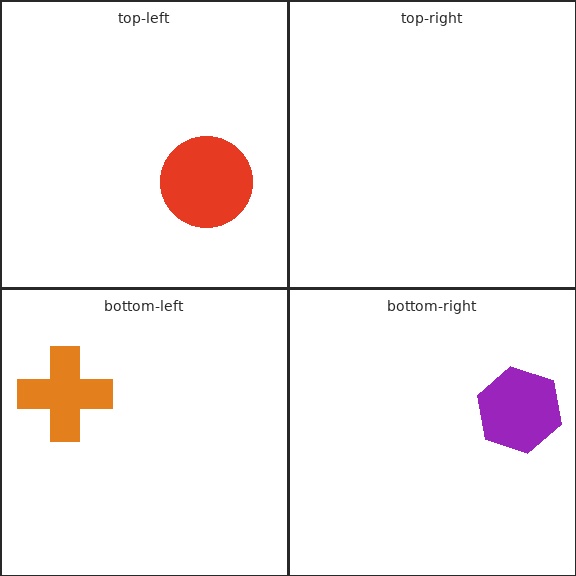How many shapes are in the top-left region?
1.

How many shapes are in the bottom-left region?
1.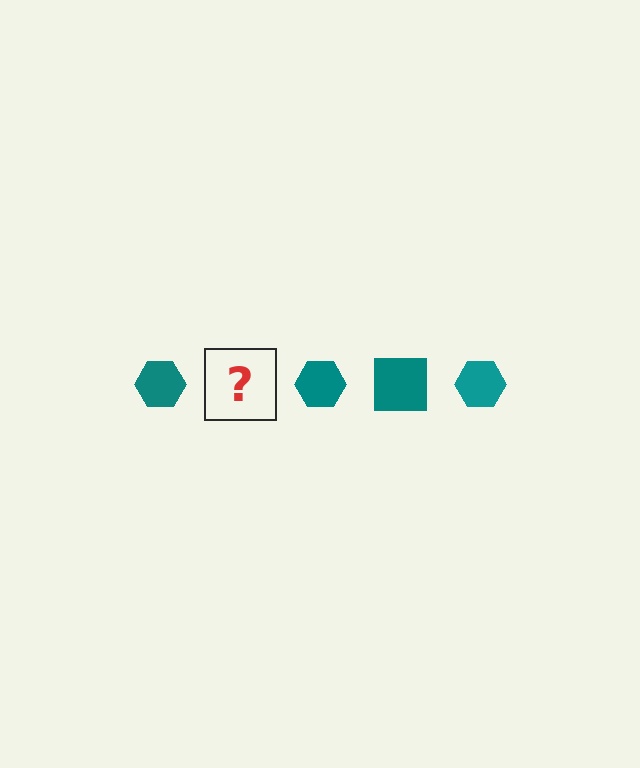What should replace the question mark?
The question mark should be replaced with a teal square.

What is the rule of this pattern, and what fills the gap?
The rule is that the pattern cycles through hexagon, square shapes in teal. The gap should be filled with a teal square.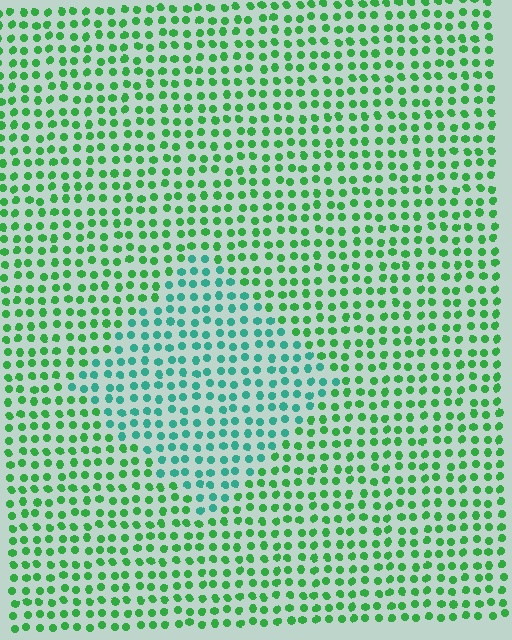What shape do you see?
I see a diamond.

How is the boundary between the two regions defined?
The boundary is defined purely by a slight shift in hue (about 38 degrees). Spacing, size, and orientation are identical on both sides.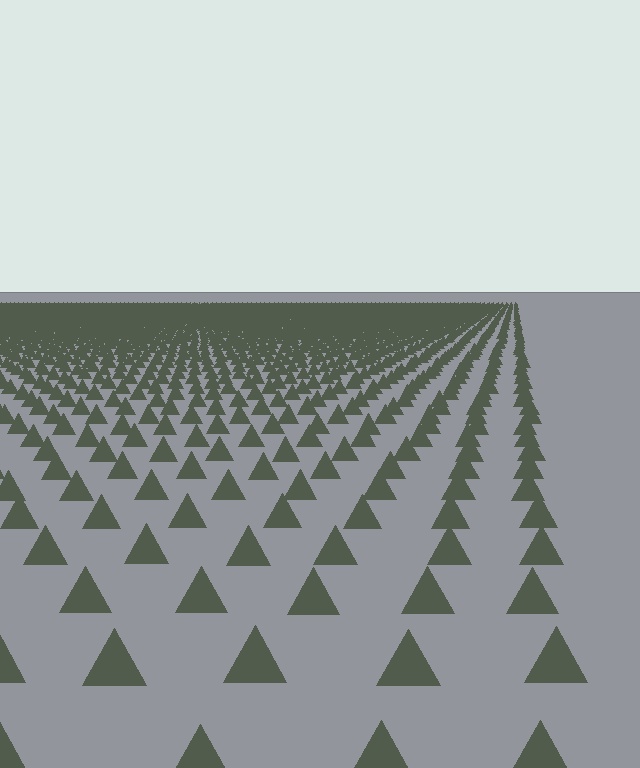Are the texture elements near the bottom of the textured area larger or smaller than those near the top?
Larger. Near the bottom, elements are closer to the viewer and appear at a bigger on-screen size.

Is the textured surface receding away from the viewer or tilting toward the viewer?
The surface is receding away from the viewer. Texture elements get smaller and denser toward the top.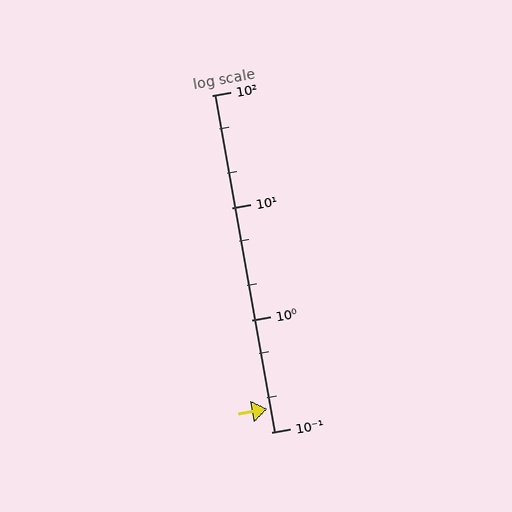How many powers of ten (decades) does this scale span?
The scale spans 3 decades, from 0.1 to 100.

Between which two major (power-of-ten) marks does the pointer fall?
The pointer is between 0.1 and 1.